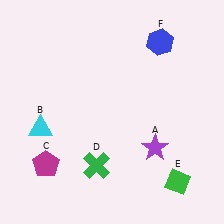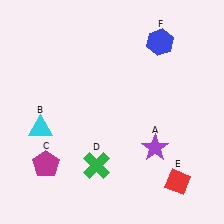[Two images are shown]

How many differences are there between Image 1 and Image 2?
There is 1 difference between the two images.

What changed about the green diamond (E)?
In Image 1, E is green. In Image 2, it changed to red.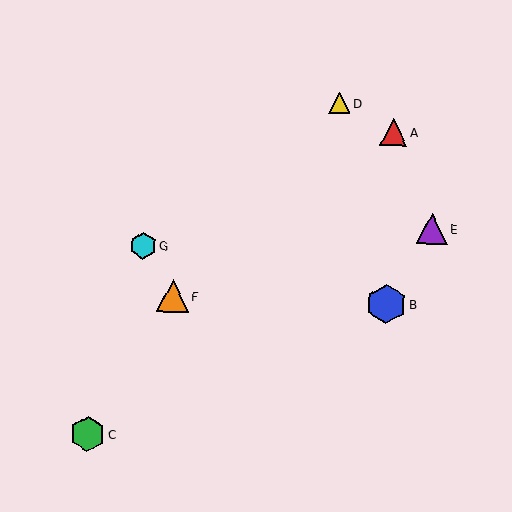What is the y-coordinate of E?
Object E is at y≈229.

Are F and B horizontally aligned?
Yes, both are at y≈296.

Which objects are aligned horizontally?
Objects B, F are aligned horizontally.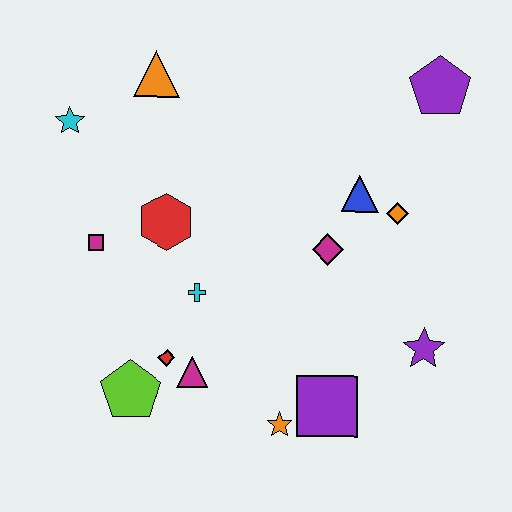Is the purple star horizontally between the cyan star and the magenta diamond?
No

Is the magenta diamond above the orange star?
Yes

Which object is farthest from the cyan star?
The purple star is farthest from the cyan star.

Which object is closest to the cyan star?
The orange triangle is closest to the cyan star.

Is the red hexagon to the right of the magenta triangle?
No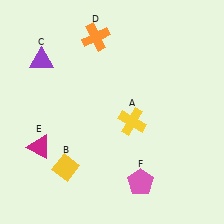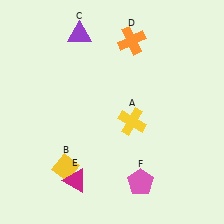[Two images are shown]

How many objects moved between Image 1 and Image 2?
3 objects moved between the two images.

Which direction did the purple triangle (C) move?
The purple triangle (C) moved right.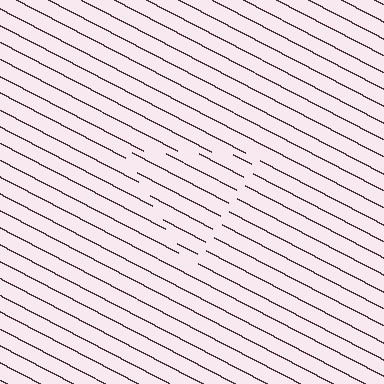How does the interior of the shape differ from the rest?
The interior of the shape contains the same grating, shifted by half a period — the contour is defined by the phase discontinuity where line-ends from the inner and outer gratings abut.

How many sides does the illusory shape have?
3 sides — the line-ends trace a triangle.